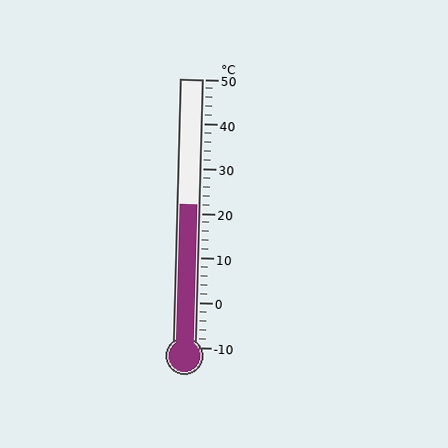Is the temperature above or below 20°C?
The temperature is above 20°C.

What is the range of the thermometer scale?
The thermometer scale ranges from -10°C to 50°C.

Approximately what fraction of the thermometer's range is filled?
The thermometer is filled to approximately 55% of its range.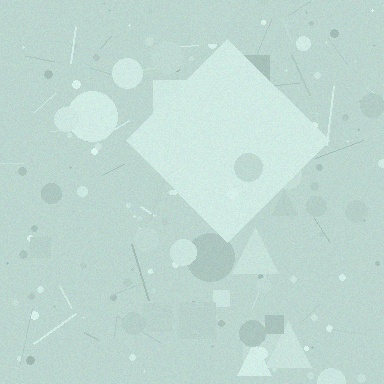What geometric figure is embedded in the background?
A diamond is embedded in the background.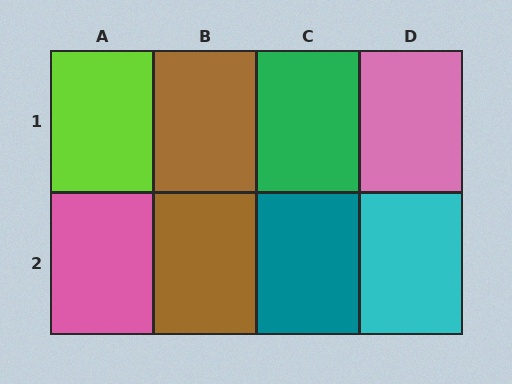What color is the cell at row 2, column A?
Pink.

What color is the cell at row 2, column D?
Cyan.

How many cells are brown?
2 cells are brown.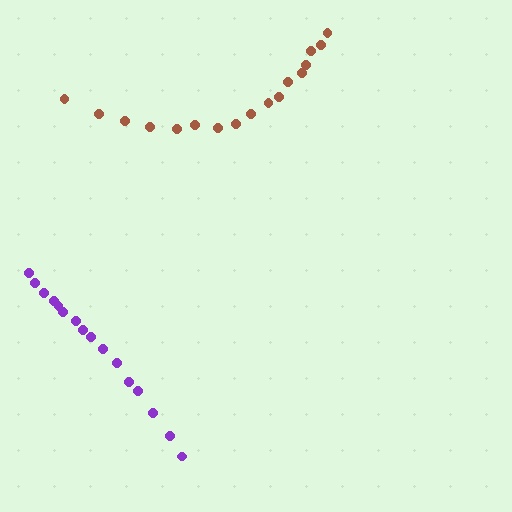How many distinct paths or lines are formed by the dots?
There are 2 distinct paths.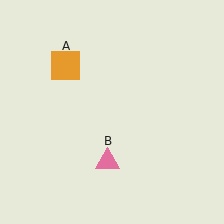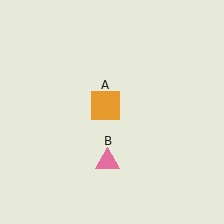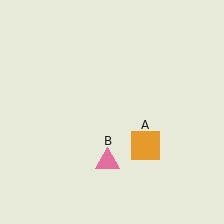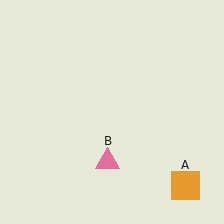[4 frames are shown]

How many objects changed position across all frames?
1 object changed position: orange square (object A).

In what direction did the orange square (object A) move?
The orange square (object A) moved down and to the right.